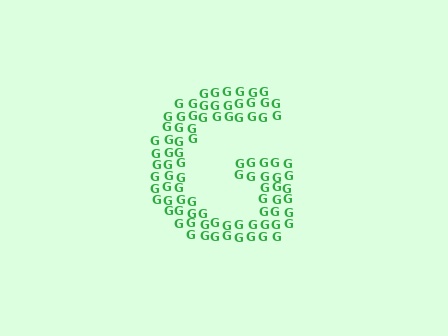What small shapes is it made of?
It is made of small letter G's.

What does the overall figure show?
The overall figure shows the letter G.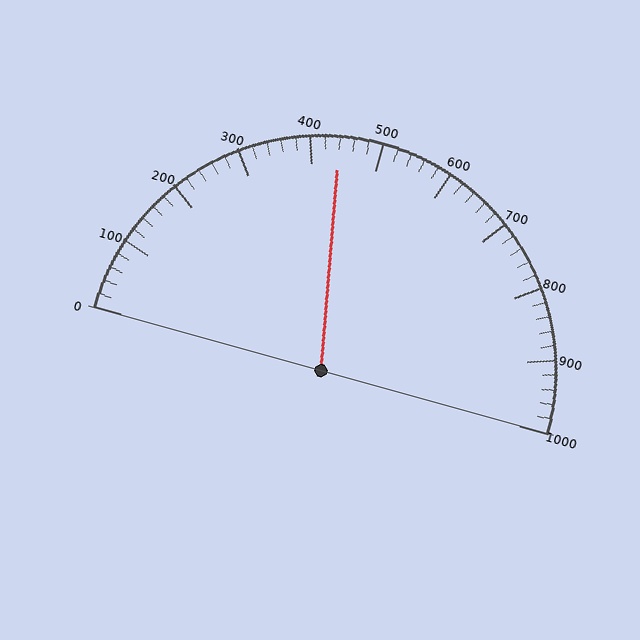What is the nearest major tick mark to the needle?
The nearest major tick mark is 400.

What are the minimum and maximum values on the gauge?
The gauge ranges from 0 to 1000.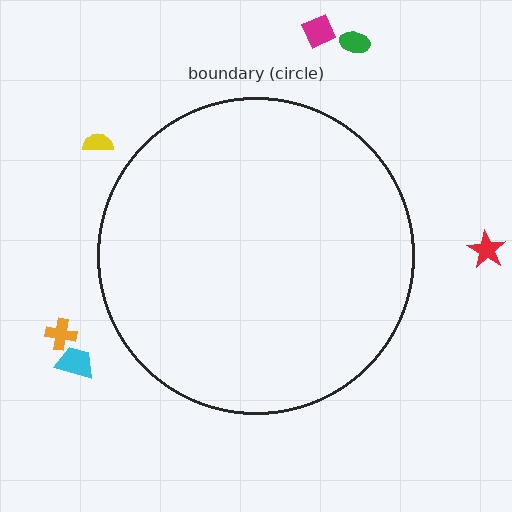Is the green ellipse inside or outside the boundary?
Outside.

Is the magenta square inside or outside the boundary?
Outside.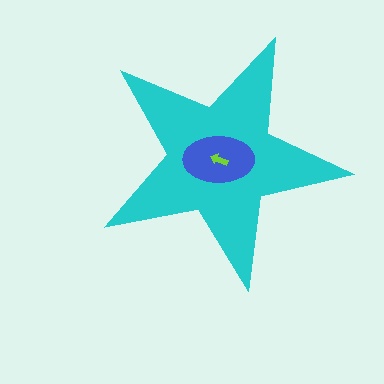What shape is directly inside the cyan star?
The blue ellipse.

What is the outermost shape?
The cyan star.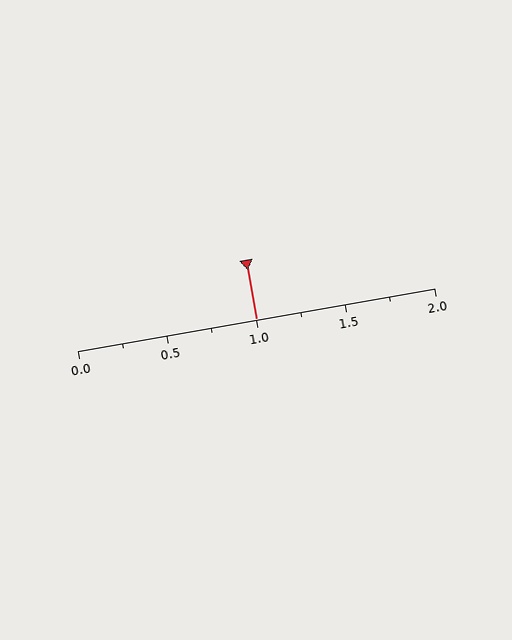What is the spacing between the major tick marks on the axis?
The major ticks are spaced 0.5 apart.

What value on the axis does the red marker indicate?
The marker indicates approximately 1.